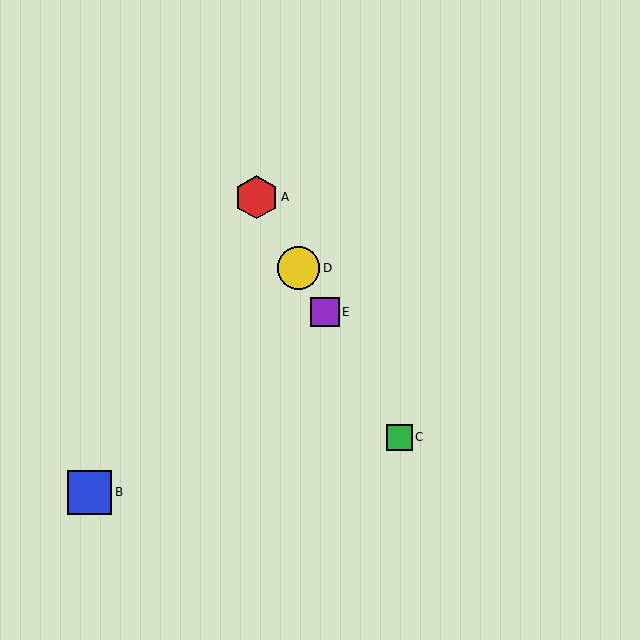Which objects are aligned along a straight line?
Objects A, C, D, E are aligned along a straight line.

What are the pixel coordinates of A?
Object A is at (256, 197).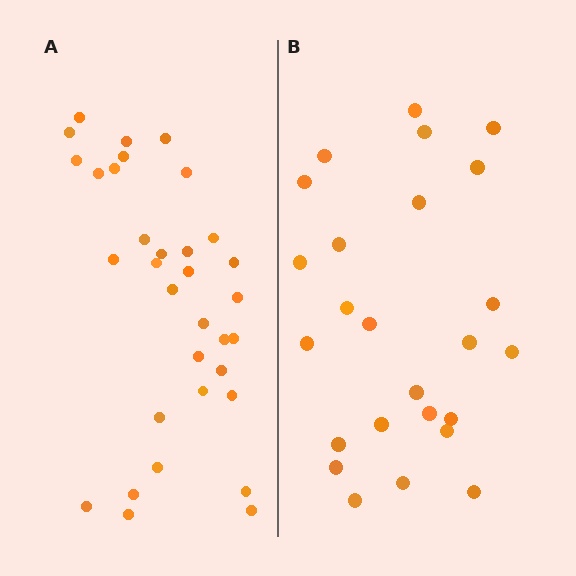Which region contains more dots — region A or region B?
Region A (the left region) has more dots.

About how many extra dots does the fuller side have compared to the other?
Region A has roughly 8 or so more dots than region B.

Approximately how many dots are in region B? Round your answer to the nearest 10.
About 20 dots. (The exact count is 25, which rounds to 20.)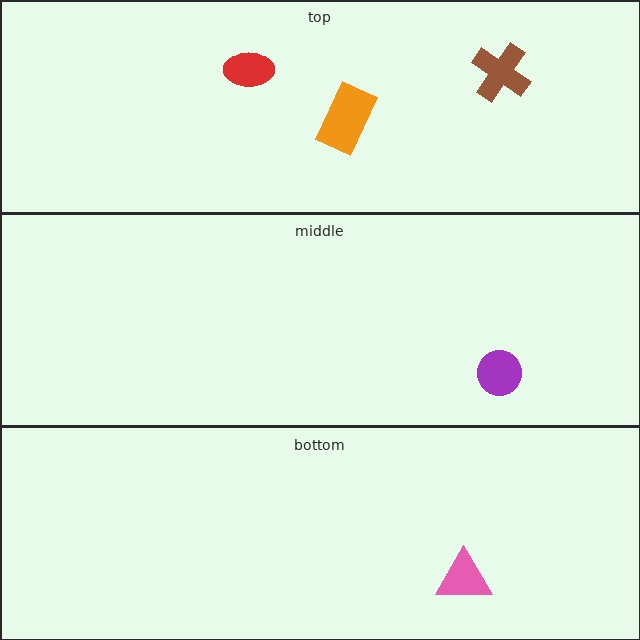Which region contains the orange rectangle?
The top region.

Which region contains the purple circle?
The middle region.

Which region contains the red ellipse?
The top region.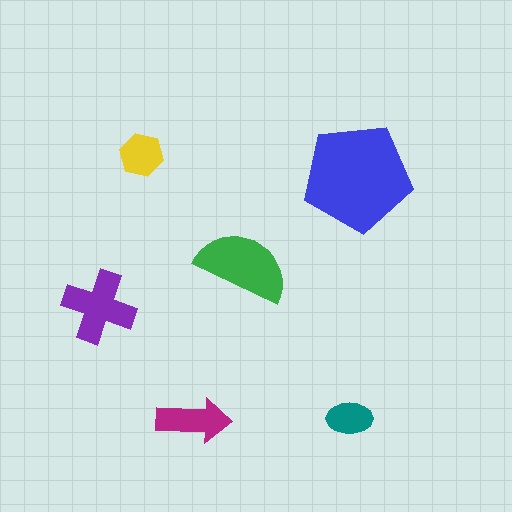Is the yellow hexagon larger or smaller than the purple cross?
Smaller.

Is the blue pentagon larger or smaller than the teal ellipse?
Larger.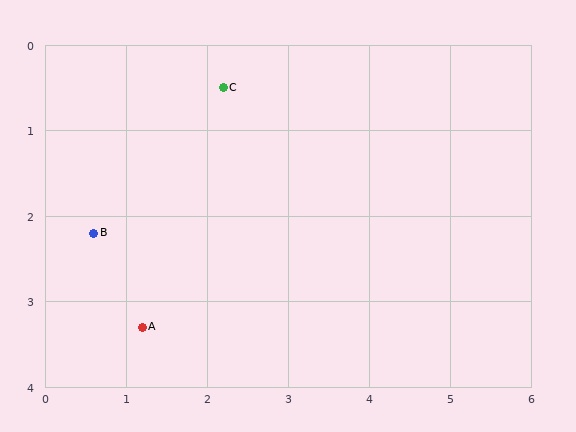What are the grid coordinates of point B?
Point B is at approximately (0.6, 2.2).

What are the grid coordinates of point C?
Point C is at approximately (2.2, 0.5).